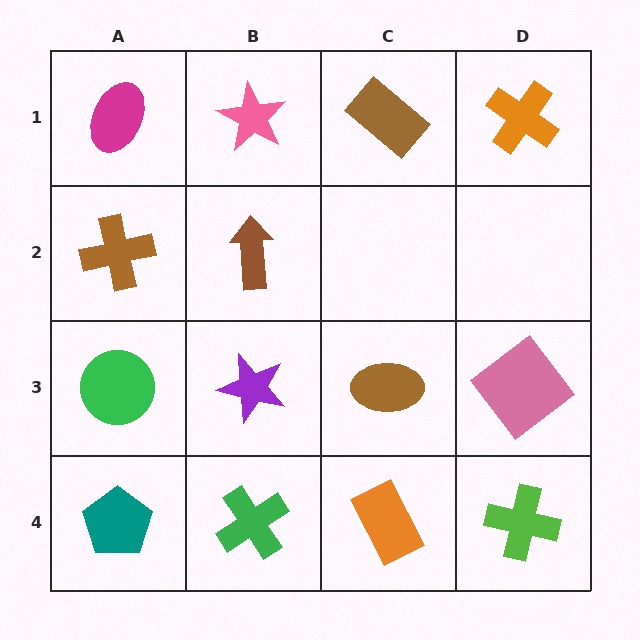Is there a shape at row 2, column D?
No, that cell is empty.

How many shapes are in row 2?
2 shapes.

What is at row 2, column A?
A brown cross.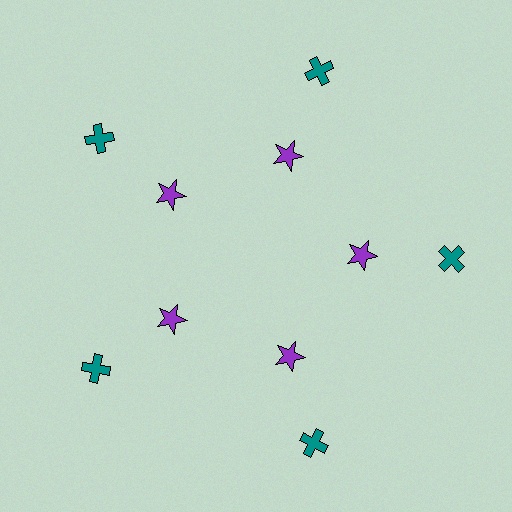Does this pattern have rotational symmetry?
Yes, this pattern has 5-fold rotational symmetry. It looks the same after rotating 72 degrees around the center.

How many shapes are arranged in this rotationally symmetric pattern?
There are 10 shapes, arranged in 5 groups of 2.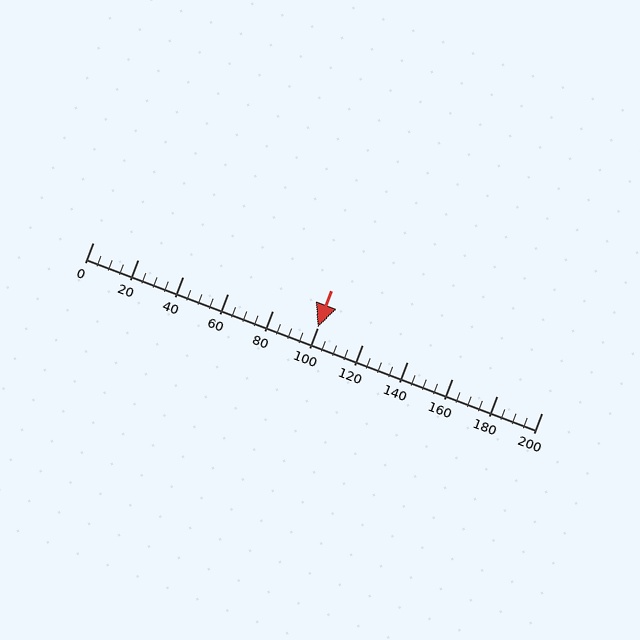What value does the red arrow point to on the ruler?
The red arrow points to approximately 100.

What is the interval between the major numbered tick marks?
The major tick marks are spaced 20 units apart.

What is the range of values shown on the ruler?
The ruler shows values from 0 to 200.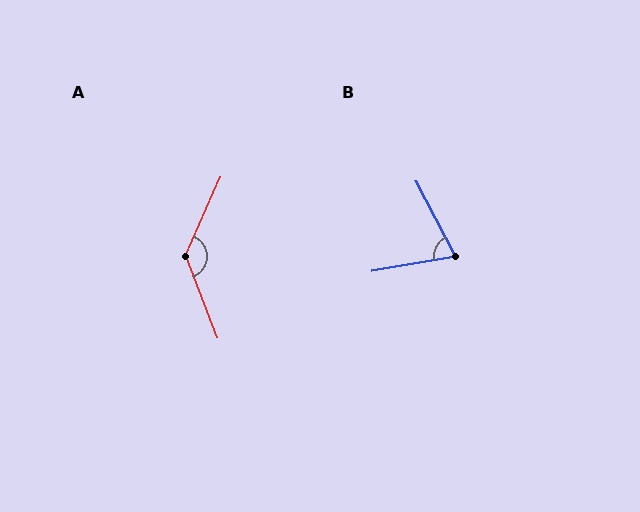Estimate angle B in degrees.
Approximately 72 degrees.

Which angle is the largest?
A, at approximately 135 degrees.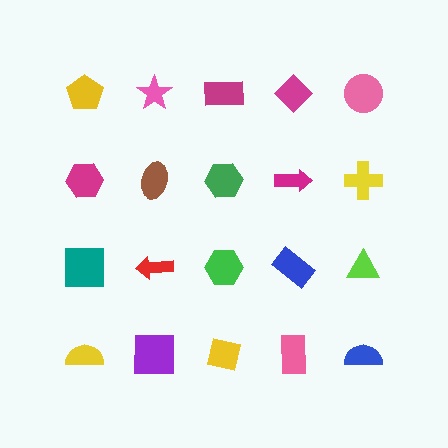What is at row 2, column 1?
A magenta hexagon.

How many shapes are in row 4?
5 shapes.